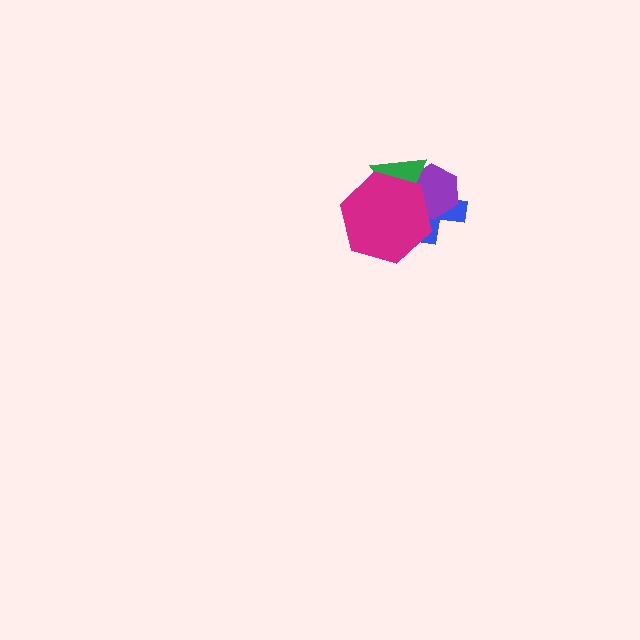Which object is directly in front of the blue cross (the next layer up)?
The purple hexagon is directly in front of the blue cross.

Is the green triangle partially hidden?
Yes, it is partially covered by another shape.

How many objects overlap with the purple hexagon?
3 objects overlap with the purple hexagon.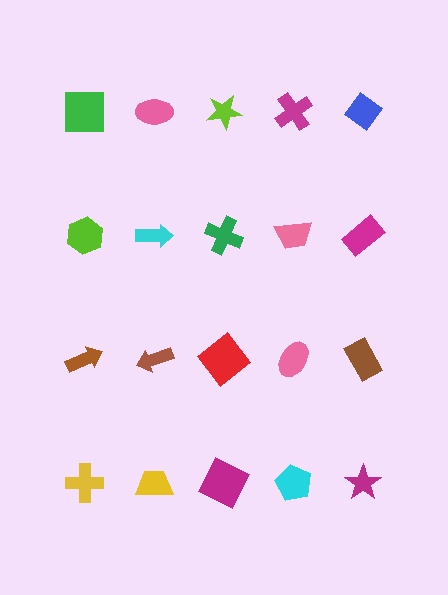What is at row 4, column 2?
A yellow trapezoid.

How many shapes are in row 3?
5 shapes.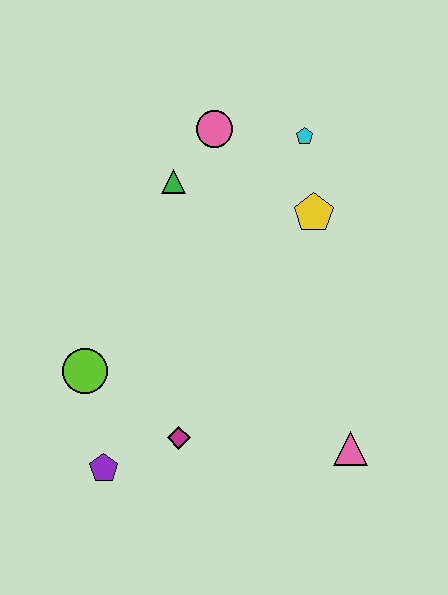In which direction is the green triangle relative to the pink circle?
The green triangle is below the pink circle.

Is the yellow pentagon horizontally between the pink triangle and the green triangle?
Yes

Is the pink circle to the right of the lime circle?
Yes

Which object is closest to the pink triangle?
The magenta diamond is closest to the pink triangle.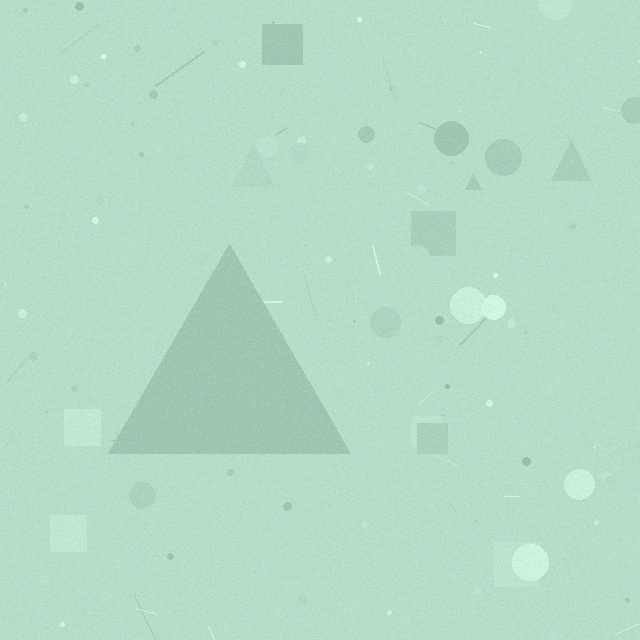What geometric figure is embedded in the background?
A triangle is embedded in the background.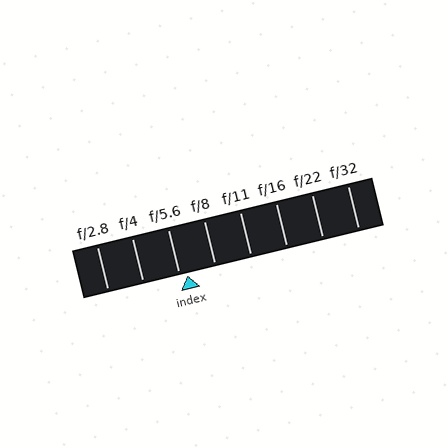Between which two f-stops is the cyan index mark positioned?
The index mark is between f/5.6 and f/8.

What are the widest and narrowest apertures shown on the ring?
The widest aperture shown is f/2.8 and the narrowest is f/32.